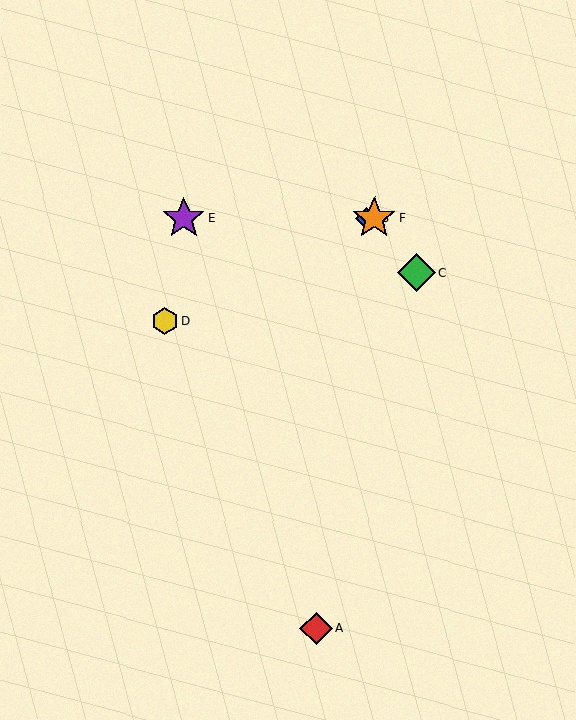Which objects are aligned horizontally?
Objects B, E, F are aligned horizontally.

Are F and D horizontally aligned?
No, F is at y≈219 and D is at y≈321.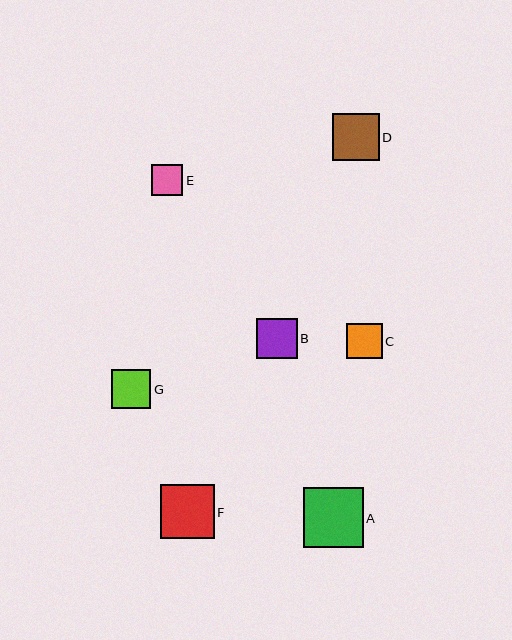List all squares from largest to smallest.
From largest to smallest: A, F, D, B, G, C, E.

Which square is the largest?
Square A is the largest with a size of approximately 60 pixels.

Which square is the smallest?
Square E is the smallest with a size of approximately 31 pixels.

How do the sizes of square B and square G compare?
Square B and square G are approximately the same size.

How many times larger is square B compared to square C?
Square B is approximately 1.2 times the size of square C.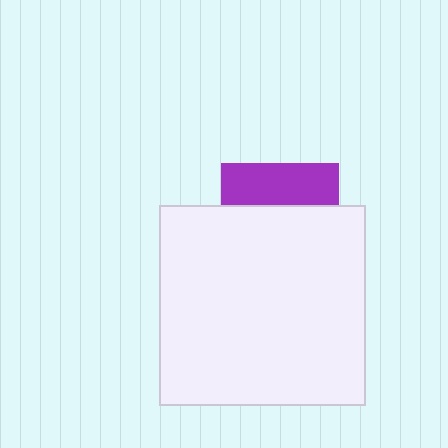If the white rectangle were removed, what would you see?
You would see the complete purple square.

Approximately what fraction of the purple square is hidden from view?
Roughly 64% of the purple square is hidden behind the white rectangle.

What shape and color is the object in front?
The object in front is a white rectangle.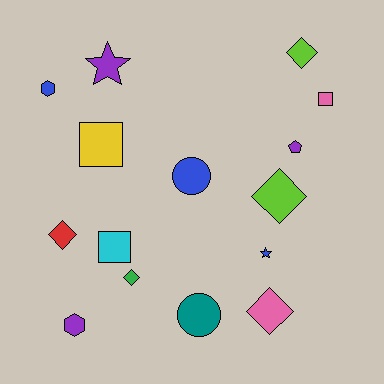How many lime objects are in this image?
There are 2 lime objects.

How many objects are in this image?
There are 15 objects.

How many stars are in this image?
There are 2 stars.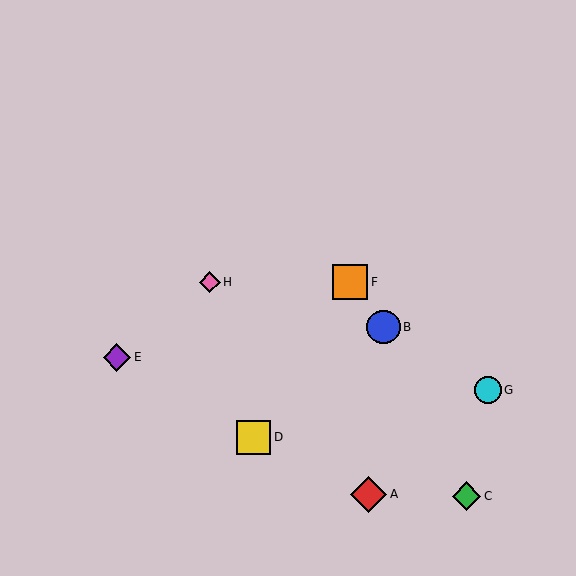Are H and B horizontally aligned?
No, H is at y≈282 and B is at y≈327.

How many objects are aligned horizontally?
2 objects (F, H) are aligned horizontally.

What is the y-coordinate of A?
Object A is at y≈494.